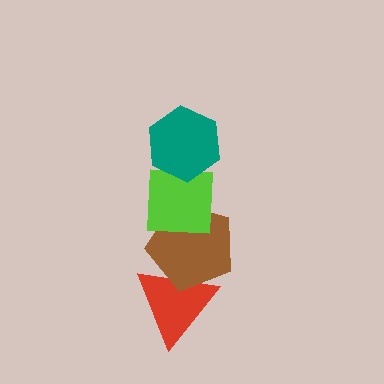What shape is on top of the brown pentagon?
The lime square is on top of the brown pentagon.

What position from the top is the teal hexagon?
The teal hexagon is 1st from the top.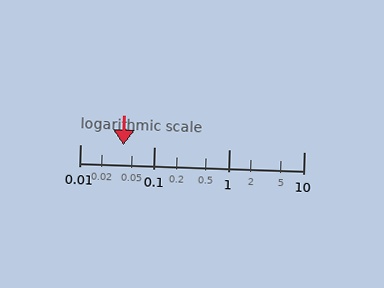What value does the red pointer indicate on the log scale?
The pointer indicates approximately 0.038.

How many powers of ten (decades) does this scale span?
The scale spans 3 decades, from 0.01 to 10.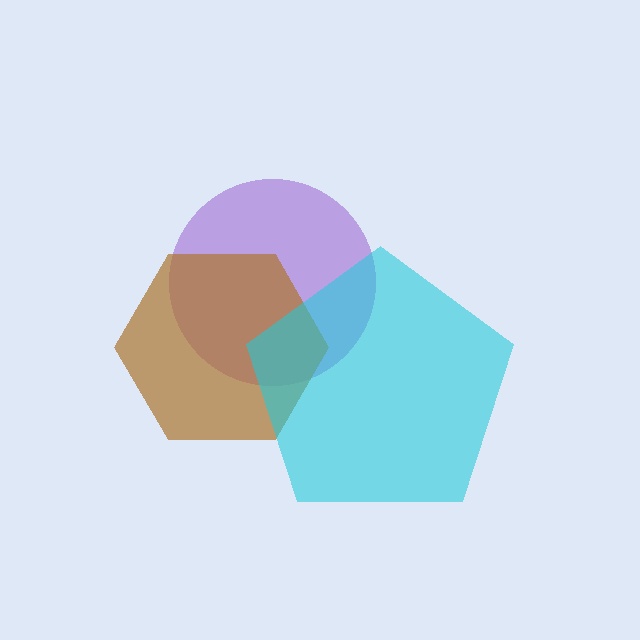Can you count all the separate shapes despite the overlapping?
Yes, there are 3 separate shapes.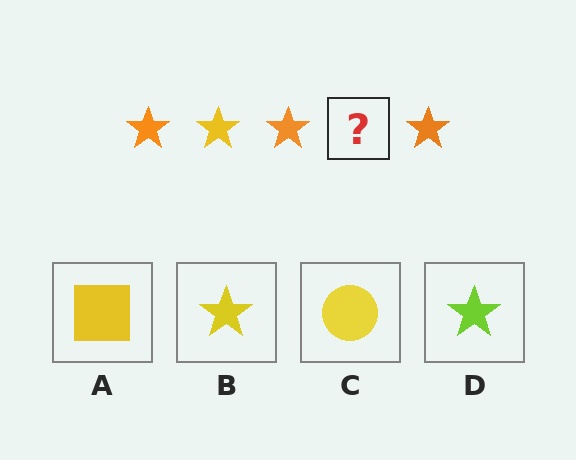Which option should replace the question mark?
Option B.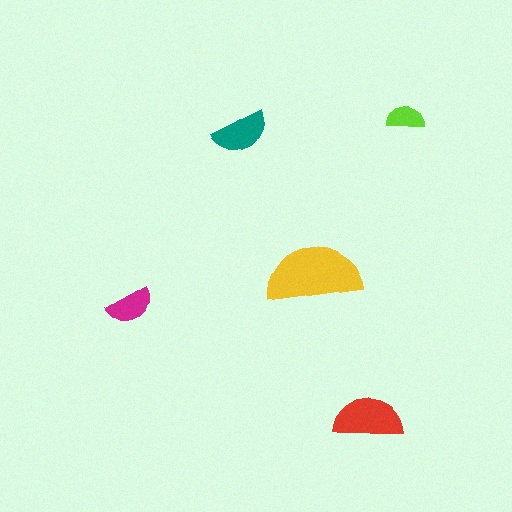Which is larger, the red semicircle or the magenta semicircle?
The red one.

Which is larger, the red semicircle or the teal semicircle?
The red one.